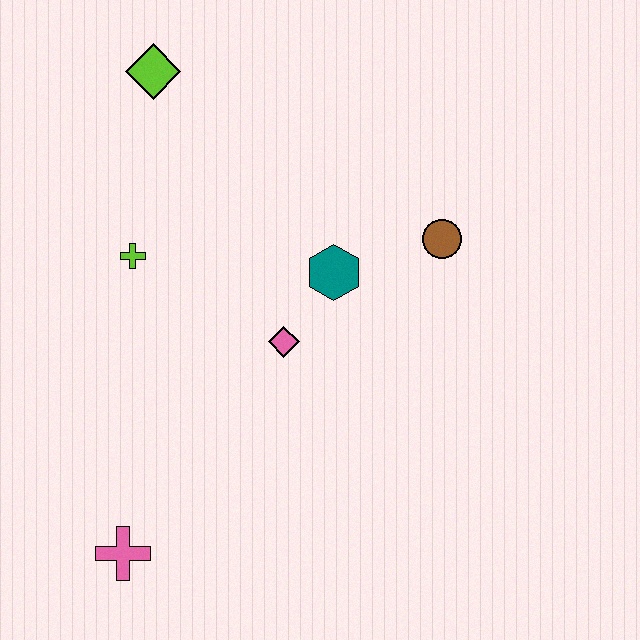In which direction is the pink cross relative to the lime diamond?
The pink cross is below the lime diamond.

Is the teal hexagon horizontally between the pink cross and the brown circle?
Yes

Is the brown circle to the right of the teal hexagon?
Yes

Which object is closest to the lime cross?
The pink diamond is closest to the lime cross.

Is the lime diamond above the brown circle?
Yes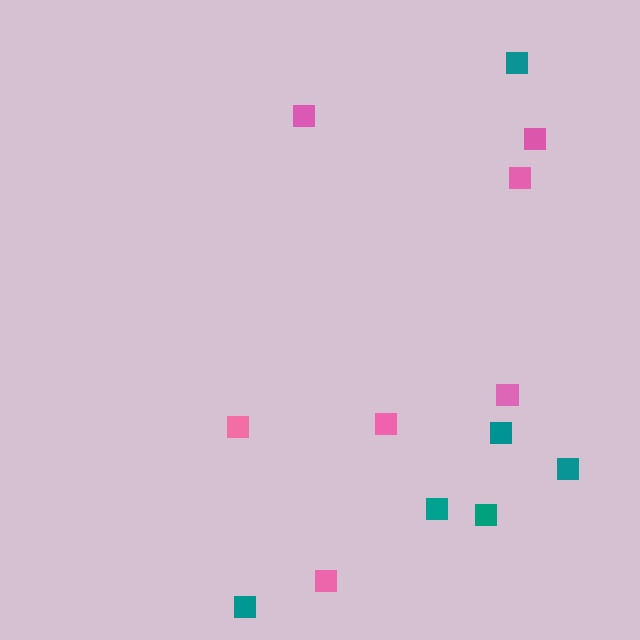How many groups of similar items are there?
There are 2 groups: one group of teal squares (6) and one group of pink squares (7).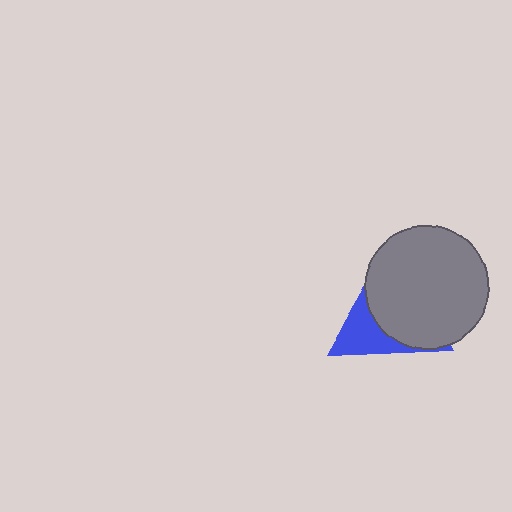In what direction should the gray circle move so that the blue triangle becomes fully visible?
The gray circle should move right. That is the shortest direction to clear the overlap and leave the blue triangle fully visible.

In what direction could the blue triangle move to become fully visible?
The blue triangle could move left. That would shift it out from behind the gray circle entirely.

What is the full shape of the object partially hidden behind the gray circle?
The partially hidden object is a blue triangle.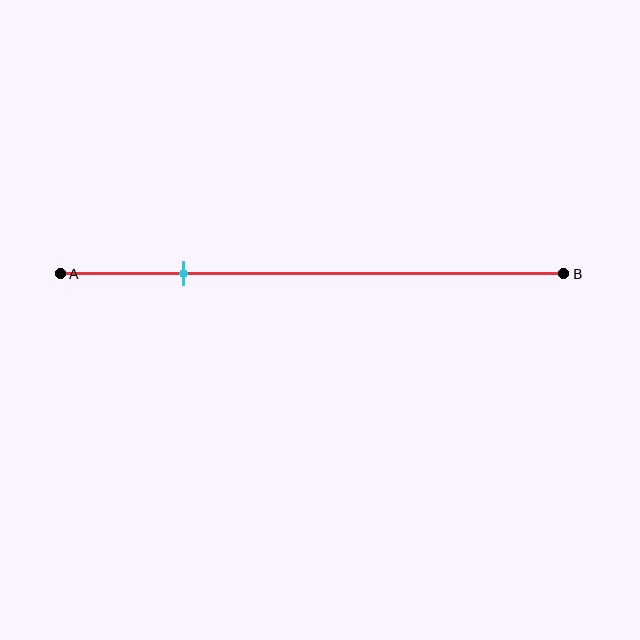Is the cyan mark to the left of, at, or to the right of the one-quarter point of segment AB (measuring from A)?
The cyan mark is approximately at the one-quarter point of segment AB.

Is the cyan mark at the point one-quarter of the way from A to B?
Yes, the mark is approximately at the one-quarter point.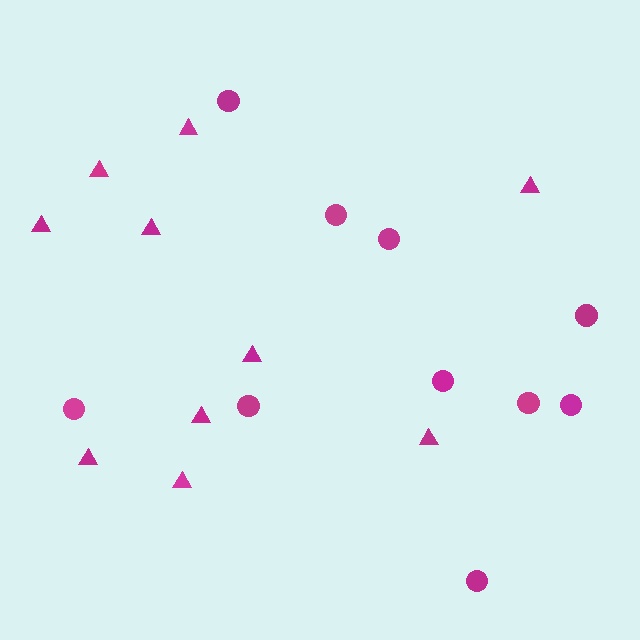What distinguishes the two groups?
There are 2 groups: one group of triangles (10) and one group of circles (10).